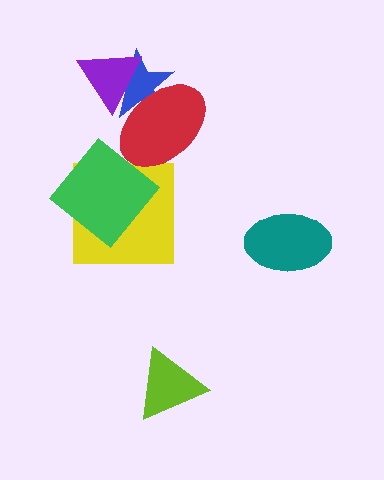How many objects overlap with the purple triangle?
2 objects overlap with the purple triangle.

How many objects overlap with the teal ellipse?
0 objects overlap with the teal ellipse.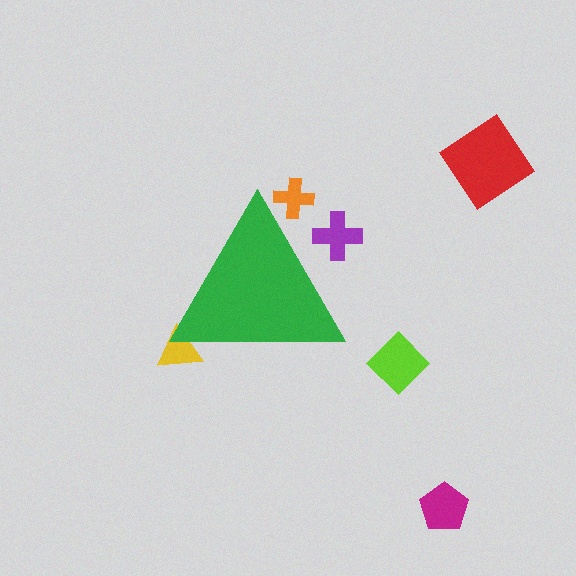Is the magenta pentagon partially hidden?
No, the magenta pentagon is fully visible.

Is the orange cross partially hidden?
Yes, the orange cross is partially hidden behind the green triangle.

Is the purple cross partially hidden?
Yes, the purple cross is partially hidden behind the green triangle.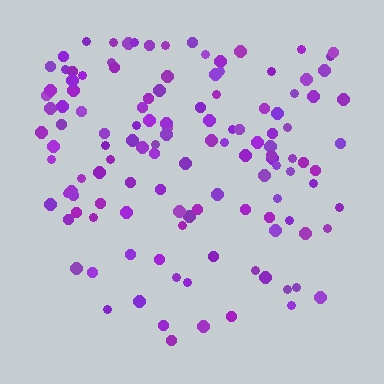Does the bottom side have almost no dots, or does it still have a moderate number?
Still a moderate number, just noticeably fewer than the top.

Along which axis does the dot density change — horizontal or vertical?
Vertical.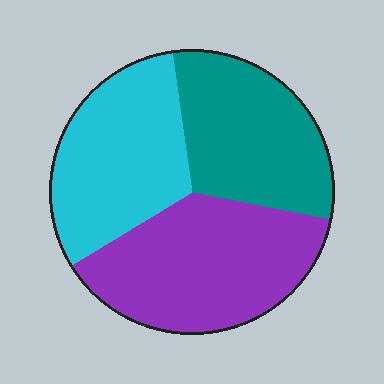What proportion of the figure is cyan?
Cyan covers around 30% of the figure.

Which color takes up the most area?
Purple, at roughly 40%.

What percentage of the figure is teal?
Teal takes up about one third (1/3) of the figure.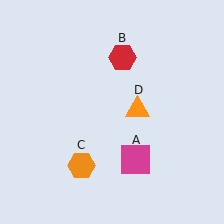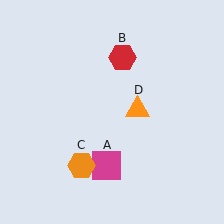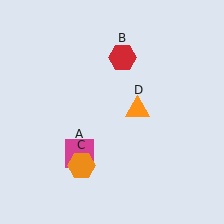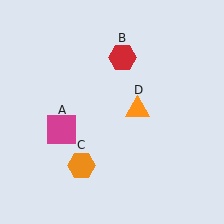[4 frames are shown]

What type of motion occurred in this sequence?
The magenta square (object A) rotated clockwise around the center of the scene.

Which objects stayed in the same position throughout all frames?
Red hexagon (object B) and orange hexagon (object C) and orange triangle (object D) remained stationary.